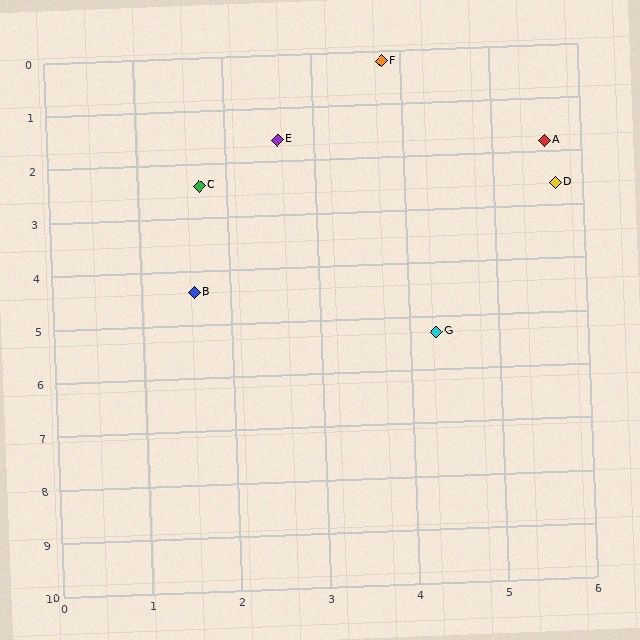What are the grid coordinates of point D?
Point D is at approximately (5.7, 2.6).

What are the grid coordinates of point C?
Point C is at approximately (1.7, 2.4).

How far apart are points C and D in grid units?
Points C and D are about 4.0 grid units apart.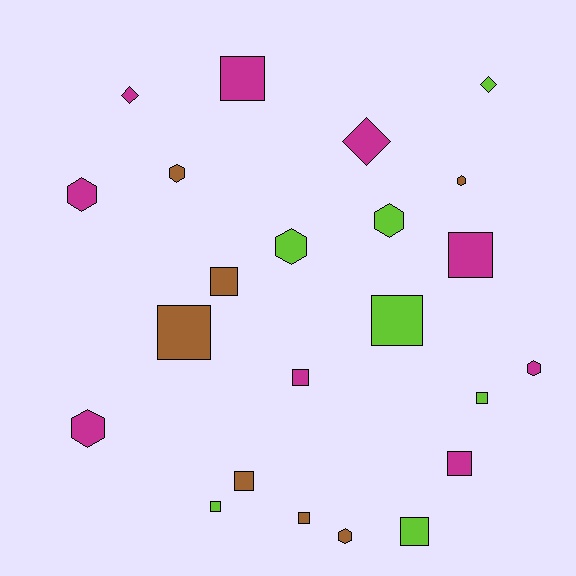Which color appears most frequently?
Magenta, with 9 objects.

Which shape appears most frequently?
Square, with 12 objects.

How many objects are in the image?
There are 23 objects.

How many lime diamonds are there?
There is 1 lime diamond.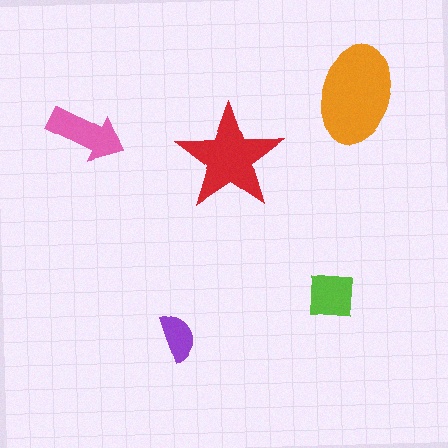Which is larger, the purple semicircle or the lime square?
The lime square.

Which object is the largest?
The orange ellipse.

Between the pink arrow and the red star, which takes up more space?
The red star.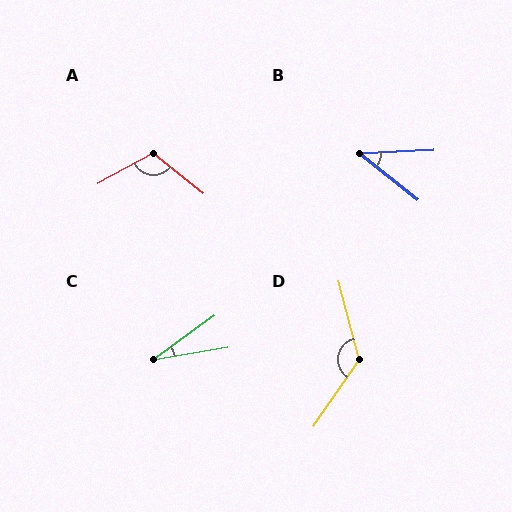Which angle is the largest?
D, at approximately 131 degrees.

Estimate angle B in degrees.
Approximately 42 degrees.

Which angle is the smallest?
C, at approximately 26 degrees.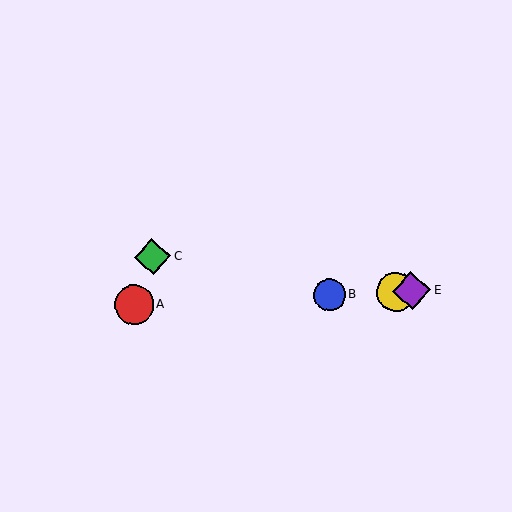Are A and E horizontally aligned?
Yes, both are at y≈305.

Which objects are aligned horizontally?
Objects A, B, D, E are aligned horizontally.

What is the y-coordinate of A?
Object A is at y≈305.